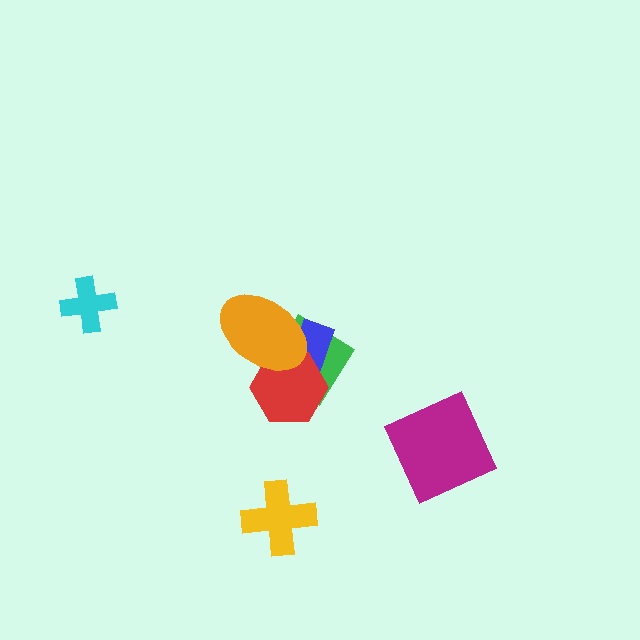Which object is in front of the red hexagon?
The orange ellipse is in front of the red hexagon.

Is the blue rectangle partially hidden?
Yes, it is partially covered by another shape.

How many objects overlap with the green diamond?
3 objects overlap with the green diamond.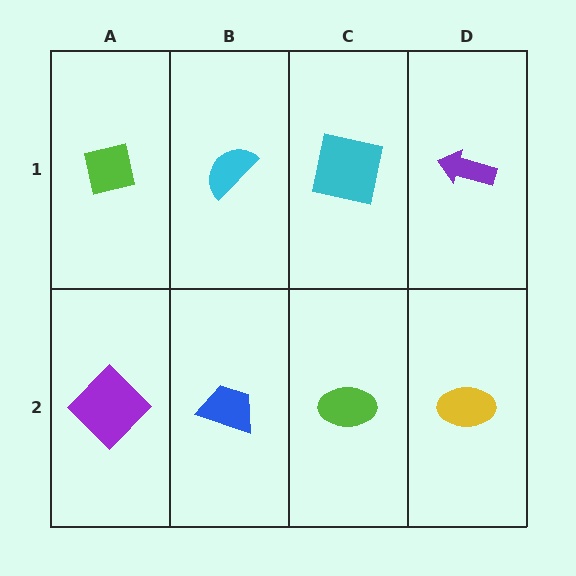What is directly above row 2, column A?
A lime square.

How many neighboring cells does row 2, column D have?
2.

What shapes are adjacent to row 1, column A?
A purple diamond (row 2, column A), a cyan semicircle (row 1, column B).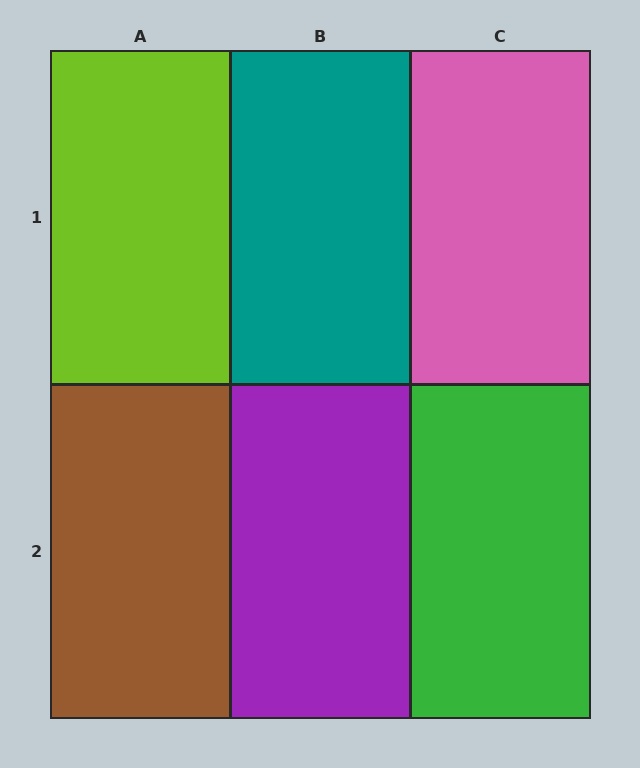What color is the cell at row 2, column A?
Brown.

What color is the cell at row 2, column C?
Green.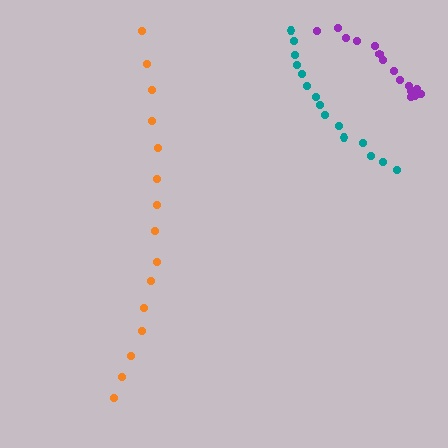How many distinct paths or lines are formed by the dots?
There are 3 distinct paths.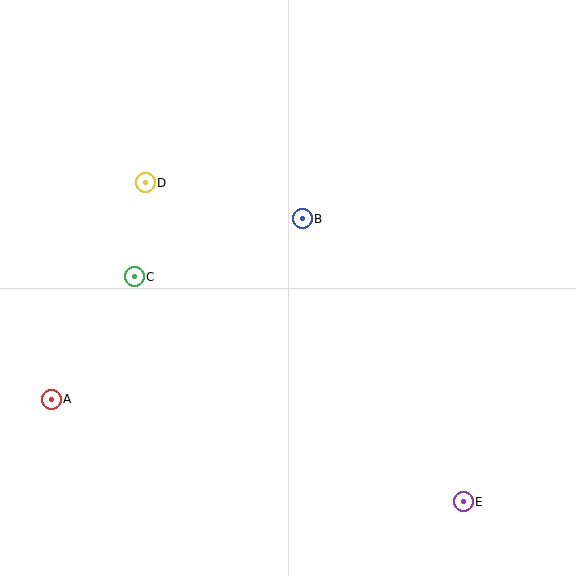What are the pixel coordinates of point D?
Point D is at (145, 183).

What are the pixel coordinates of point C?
Point C is at (134, 277).